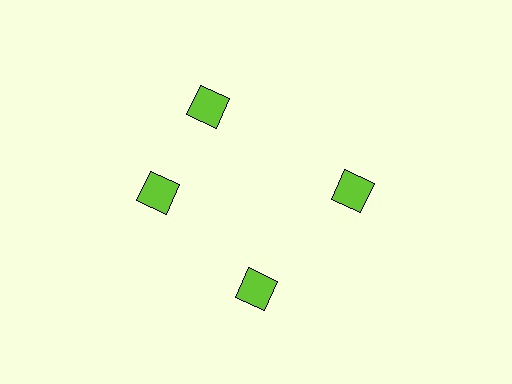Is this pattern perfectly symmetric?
No. The 4 lime squares are arranged in a ring, but one element near the 12 o'clock position is rotated out of alignment along the ring, breaking the 4-fold rotational symmetry.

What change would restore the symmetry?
The symmetry would be restored by rotating it back into even spacing with its neighbors so that all 4 squares sit at equal angles and equal distance from the center.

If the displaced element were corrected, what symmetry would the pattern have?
It would have 4-fold rotational symmetry — the pattern would map onto itself every 90 degrees.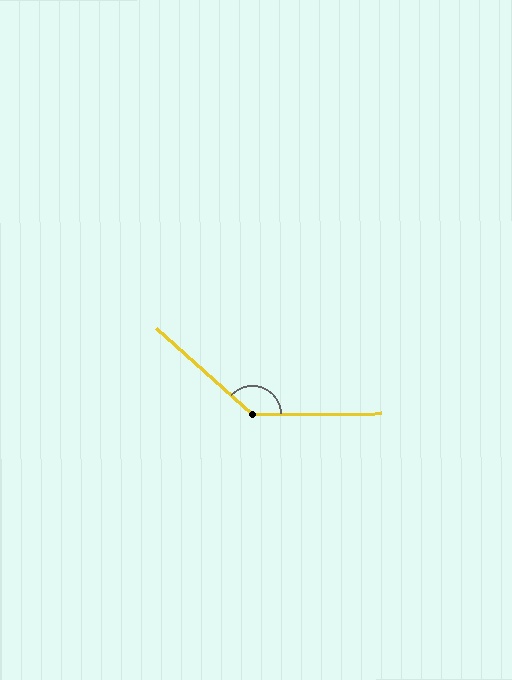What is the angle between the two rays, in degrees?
Approximately 138 degrees.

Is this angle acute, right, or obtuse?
It is obtuse.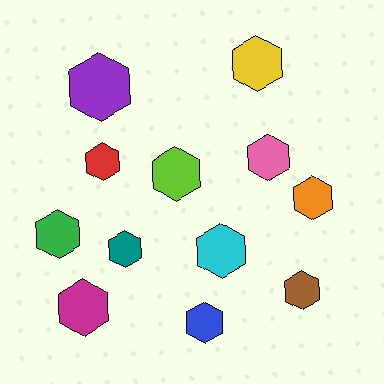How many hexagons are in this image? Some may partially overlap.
There are 12 hexagons.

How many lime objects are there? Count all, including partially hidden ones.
There is 1 lime object.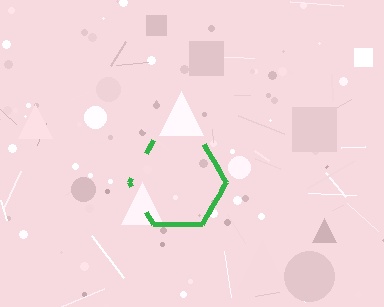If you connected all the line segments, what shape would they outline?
They would outline a hexagon.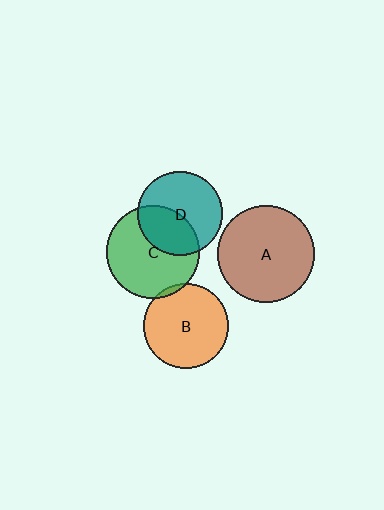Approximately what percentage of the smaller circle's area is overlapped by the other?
Approximately 40%.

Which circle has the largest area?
Circle A (brown).